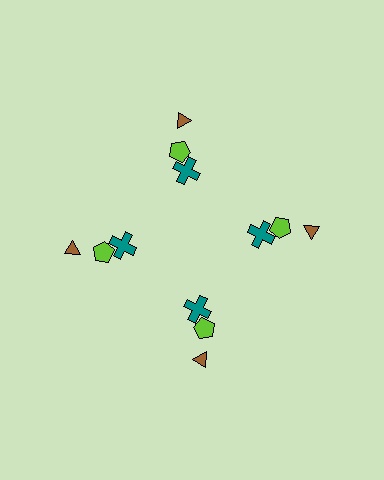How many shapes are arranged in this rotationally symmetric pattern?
There are 12 shapes, arranged in 4 groups of 3.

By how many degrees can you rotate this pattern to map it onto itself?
The pattern maps onto itself every 90 degrees of rotation.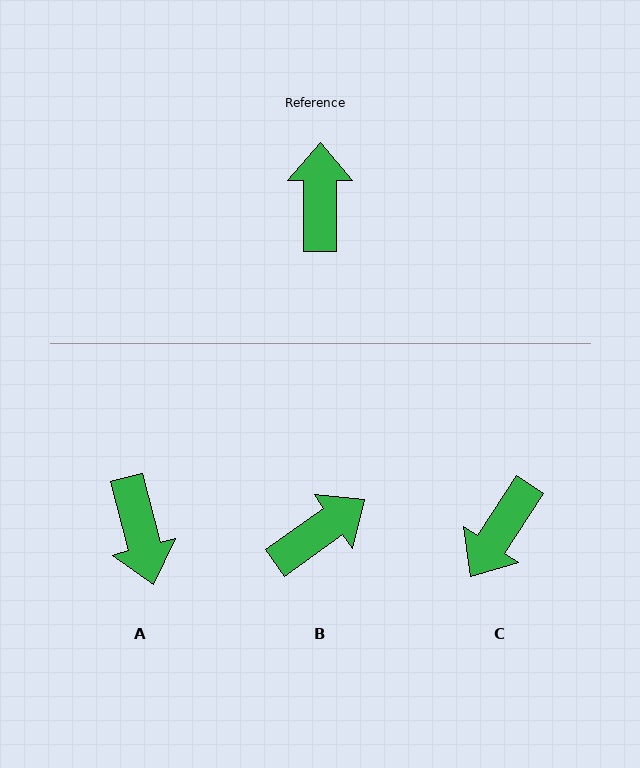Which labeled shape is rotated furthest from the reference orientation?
A, about 166 degrees away.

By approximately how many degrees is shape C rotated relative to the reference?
Approximately 147 degrees counter-clockwise.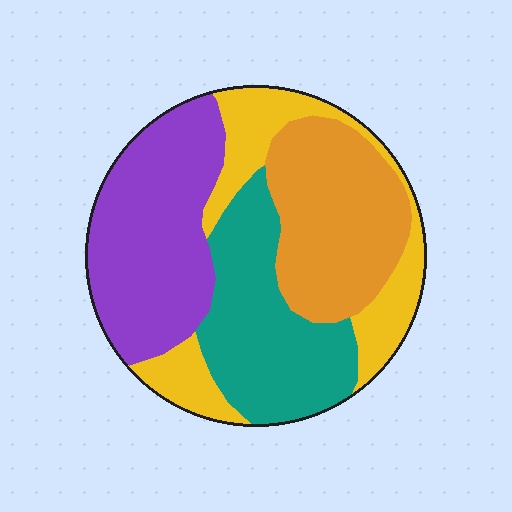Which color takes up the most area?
Purple, at roughly 30%.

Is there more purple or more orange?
Purple.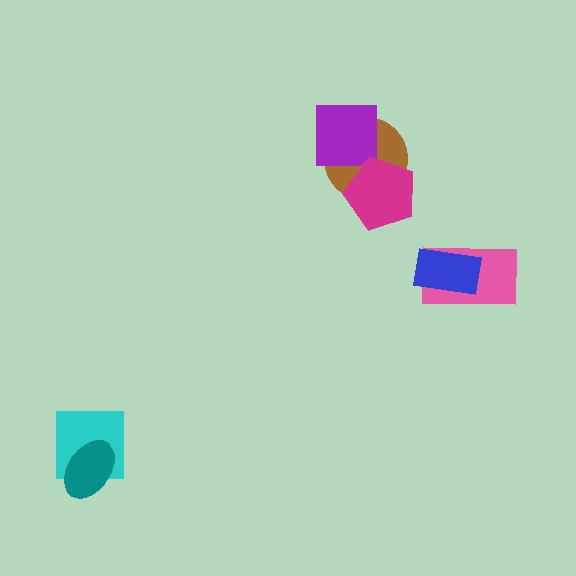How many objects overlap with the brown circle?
2 objects overlap with the brown circle.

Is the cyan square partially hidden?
Yes, it is partially covered by another shape.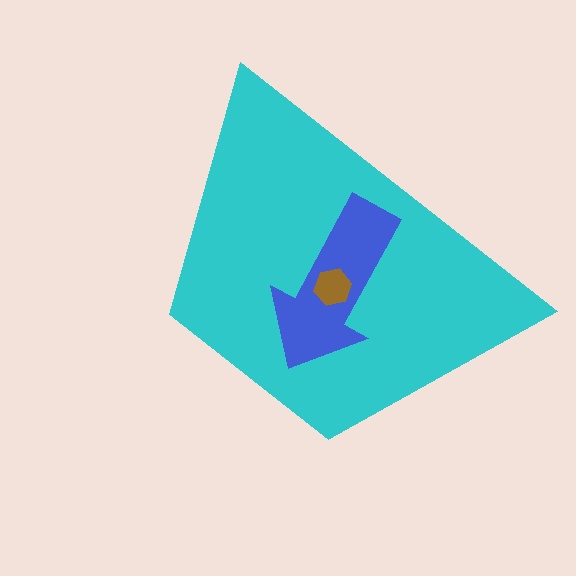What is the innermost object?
The brown hexagon.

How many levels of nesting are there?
3.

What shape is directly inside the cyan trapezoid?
The blue arrow.